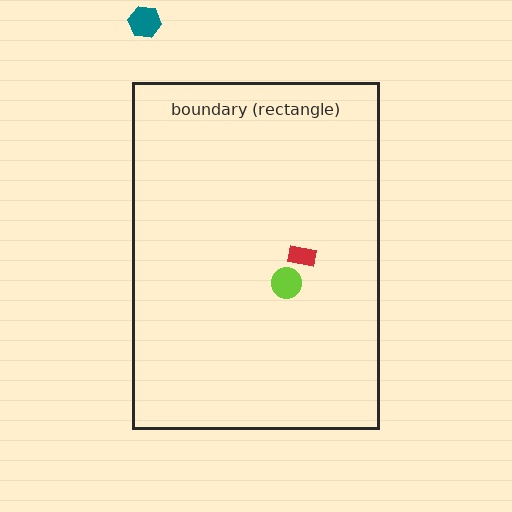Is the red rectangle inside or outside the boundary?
Inside.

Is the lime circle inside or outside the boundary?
Inside.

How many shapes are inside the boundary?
2 inside, 1 outside.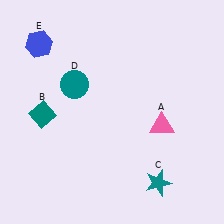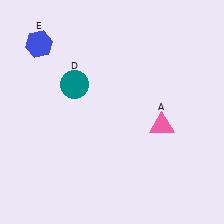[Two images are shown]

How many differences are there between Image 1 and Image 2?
There are 2 differences between the two images.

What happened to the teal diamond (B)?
The teal diamond (B) was removed in Image 2. It was in the bottom-left area of Image 1.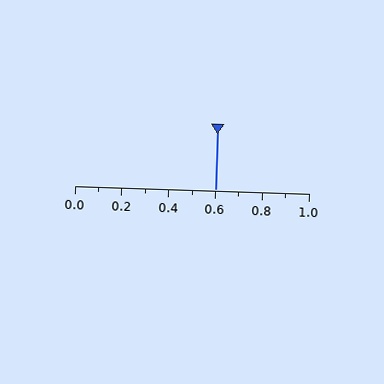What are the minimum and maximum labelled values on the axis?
The axis runs from 0.0 to 1.0.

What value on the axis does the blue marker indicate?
The marker indicates approximately 0.6.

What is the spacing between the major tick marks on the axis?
The major ticks are spaced 0.2 apart.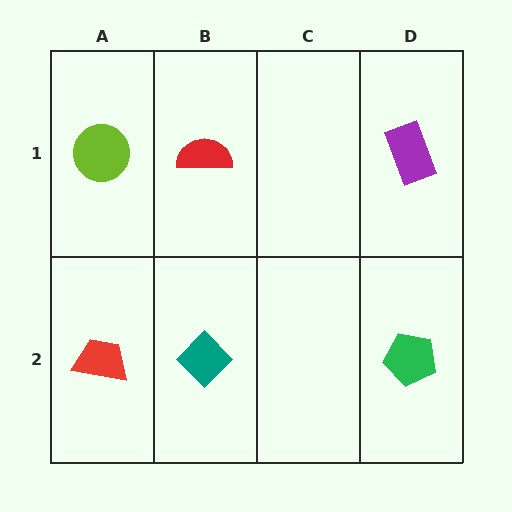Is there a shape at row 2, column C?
No, that cell is empty.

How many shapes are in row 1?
3 shapes.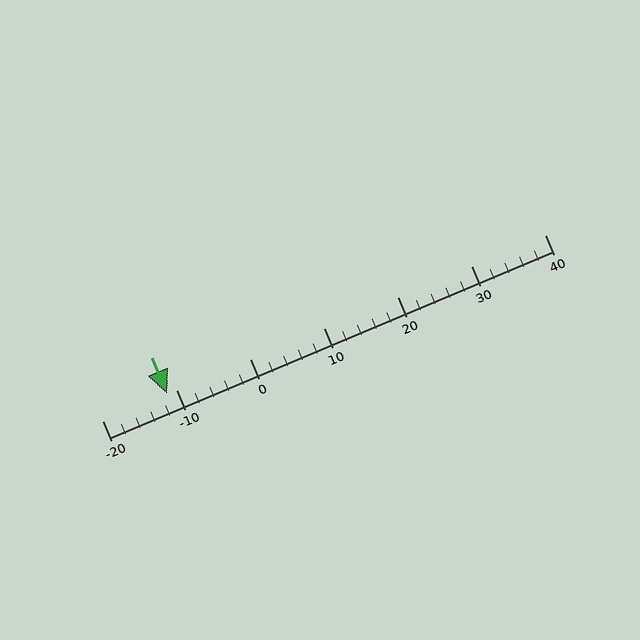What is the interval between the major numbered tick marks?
The major tick marks are spaced 10 units apart.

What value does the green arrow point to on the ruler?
The green arrow points to approximately -11.